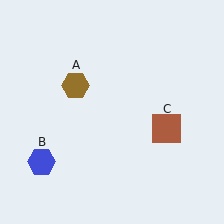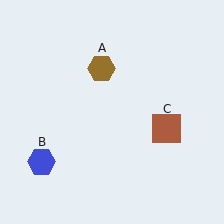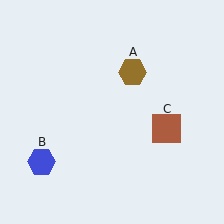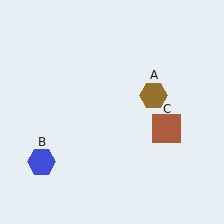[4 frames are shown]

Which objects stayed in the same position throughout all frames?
Blue hexagon (object B) and brown square (object C) remained stationary.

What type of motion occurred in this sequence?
The brown hexagon (object A) rotated clockwise around the center of the scene.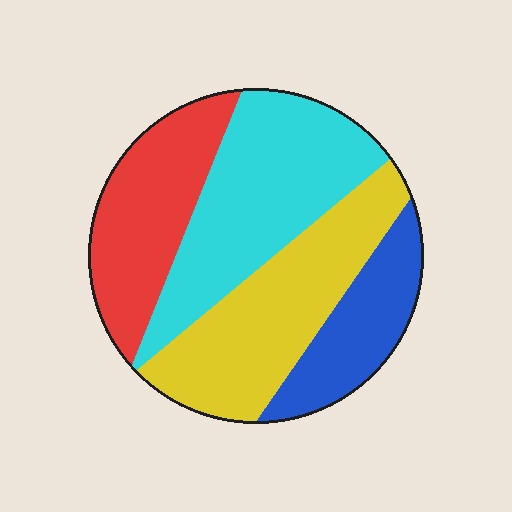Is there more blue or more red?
Red.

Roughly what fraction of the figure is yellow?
Yellow covers roughly 30% of the figure.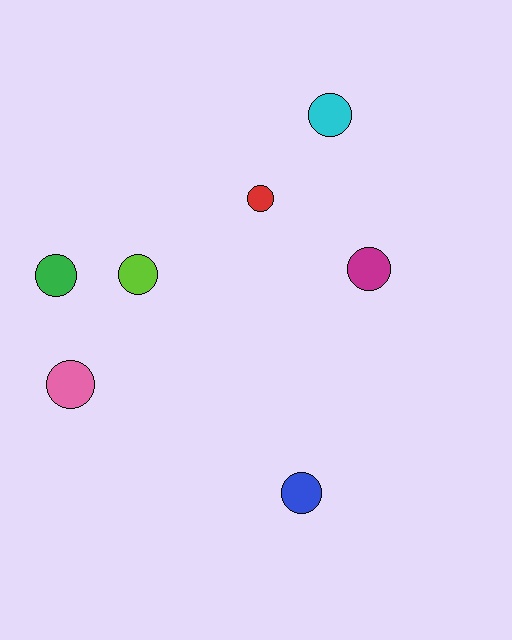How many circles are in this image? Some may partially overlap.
There are 7 circles.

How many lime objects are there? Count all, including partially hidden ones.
There is 1 lime object.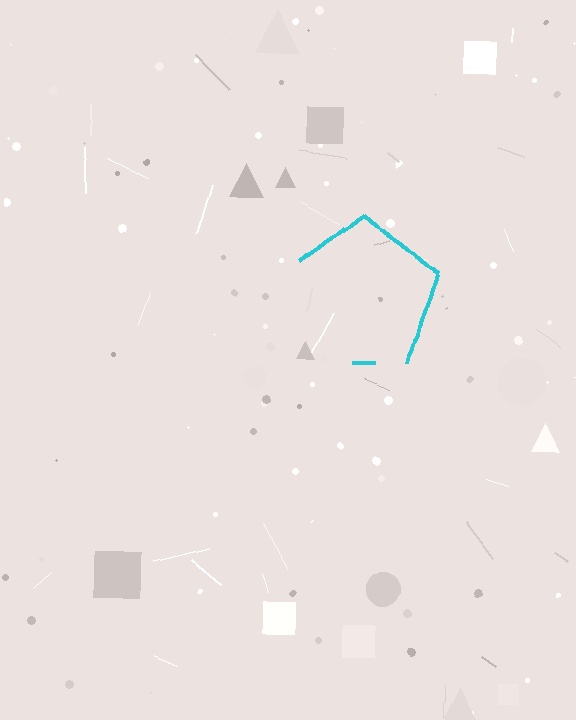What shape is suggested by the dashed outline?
The dashed outline suggests a pentagon.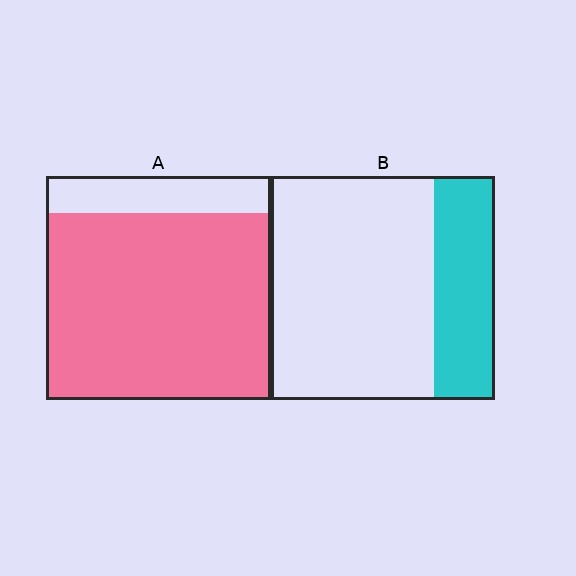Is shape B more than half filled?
No.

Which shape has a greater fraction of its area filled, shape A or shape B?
Shape A.